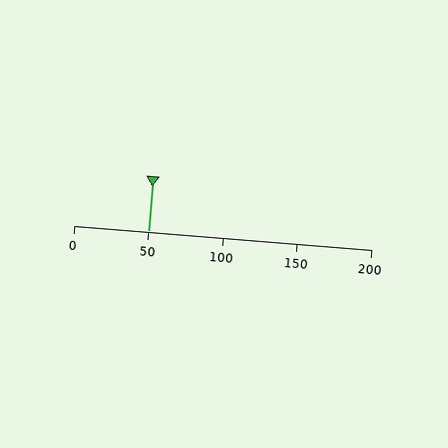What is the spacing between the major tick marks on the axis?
The major ticks are spaced 50 apart.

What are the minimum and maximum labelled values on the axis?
The axis runs from 0 to 200.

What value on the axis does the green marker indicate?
The marker indicates approximately 50.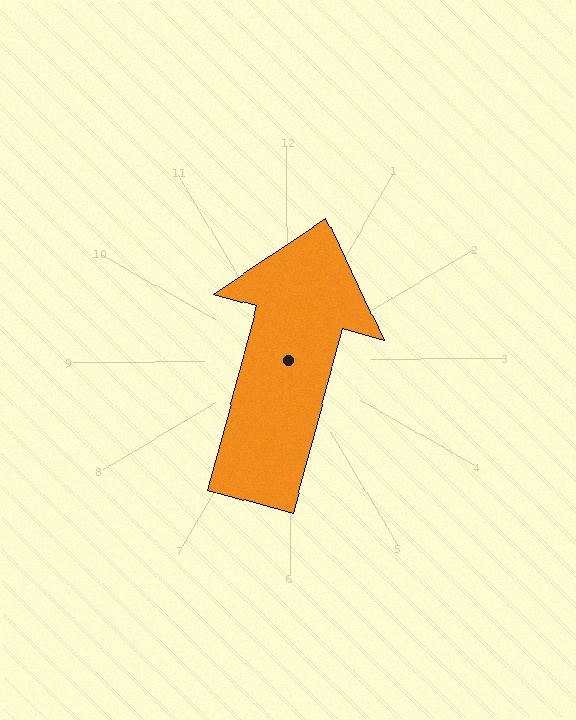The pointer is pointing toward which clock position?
Roughly 1 o'clock.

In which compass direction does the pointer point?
North.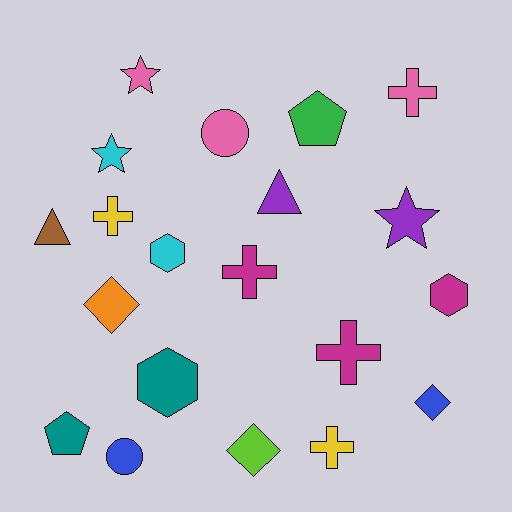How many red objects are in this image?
There are no red objects.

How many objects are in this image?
There are 20 objects.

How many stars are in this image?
There are 3 stars.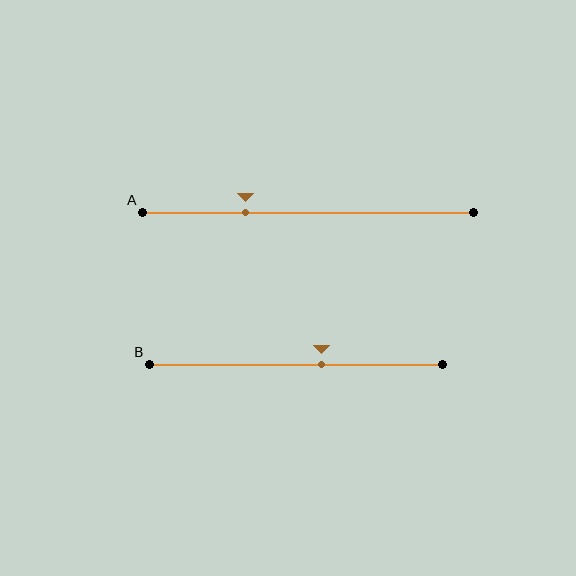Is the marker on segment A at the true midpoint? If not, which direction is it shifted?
No, the marker on segment A is shifted to the left by about 19% of the segment length.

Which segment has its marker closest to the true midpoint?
Segment B has its marker closest to the true midpoint.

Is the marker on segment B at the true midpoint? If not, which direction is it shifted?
No, the marker on segment B is shifted to the right by about 9% of the segment length.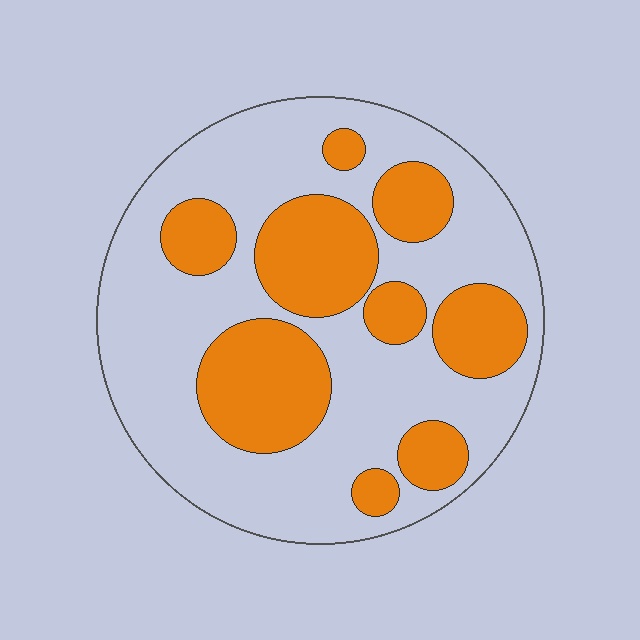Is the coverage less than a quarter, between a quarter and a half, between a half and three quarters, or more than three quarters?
Between a quarter and a half.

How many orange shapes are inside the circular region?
9.